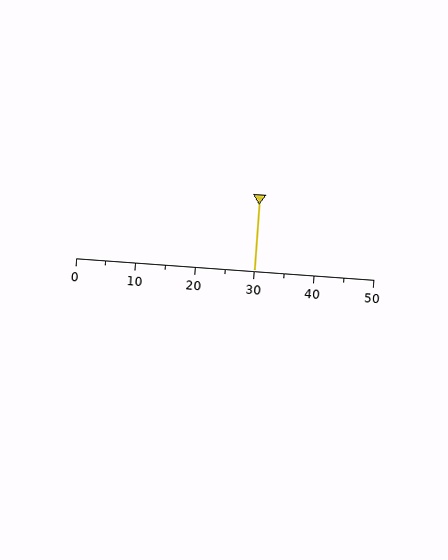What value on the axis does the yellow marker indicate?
The marker indicates approximately 30.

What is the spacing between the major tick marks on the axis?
The major ticks are spaced 10 apart.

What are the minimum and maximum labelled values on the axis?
The axis runs from 0 to 50.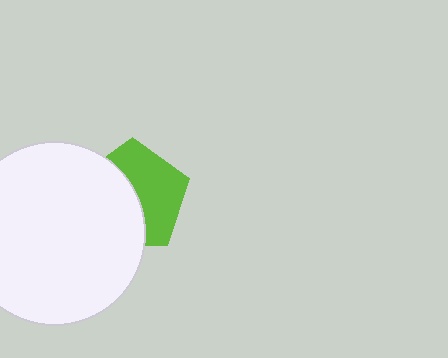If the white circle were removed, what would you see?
You would see the complete lime pentagon.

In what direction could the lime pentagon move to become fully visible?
The lime pentagon could move right. That would shift it out from behind the white circle entirely.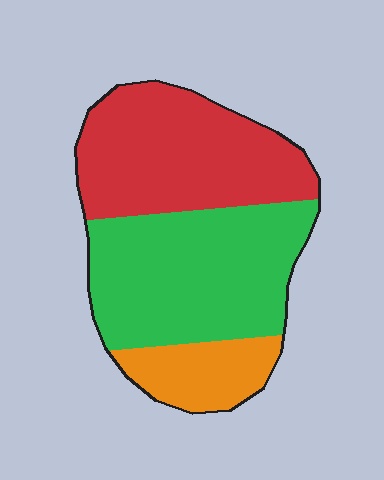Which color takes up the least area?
Orange, at roughly 15%.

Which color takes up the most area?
Green, at roughly 45%.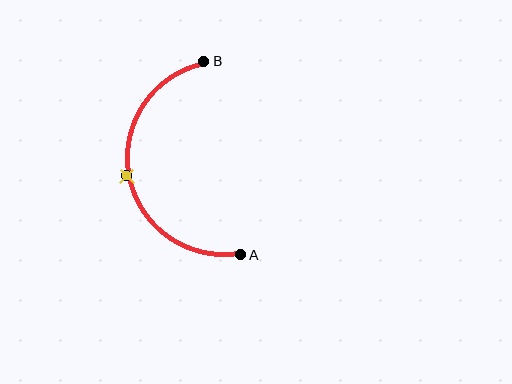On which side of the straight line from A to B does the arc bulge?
The arc bulges to the left of the straight line connecting A and B.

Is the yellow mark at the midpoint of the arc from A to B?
Yes. The yellow mark lies on the arc at equal arc-length from both A and B — it is the arc midpoint.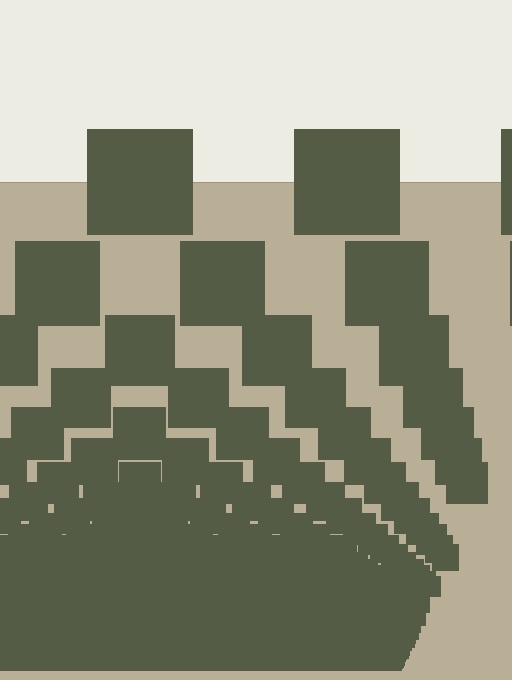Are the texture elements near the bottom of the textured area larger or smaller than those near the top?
Smaller. The gradient is inverted — elements near the bottom are smaller and denser.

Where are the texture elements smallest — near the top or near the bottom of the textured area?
Near the bottom.